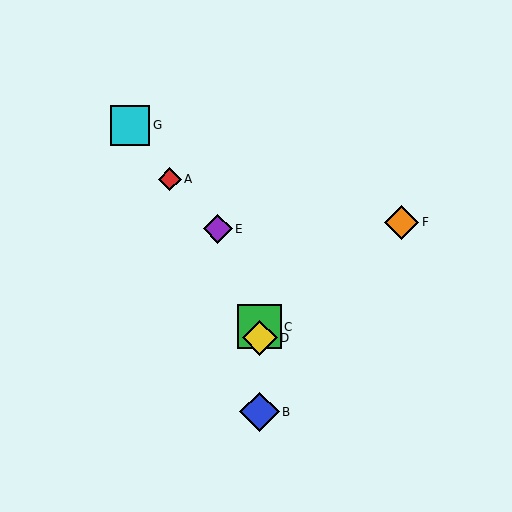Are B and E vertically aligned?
No, B is at x≈260 and E is at x≈218.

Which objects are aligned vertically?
Objects B, C, D are aligned vertically.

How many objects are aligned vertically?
3 objects (B, C, D) are aligned vertically.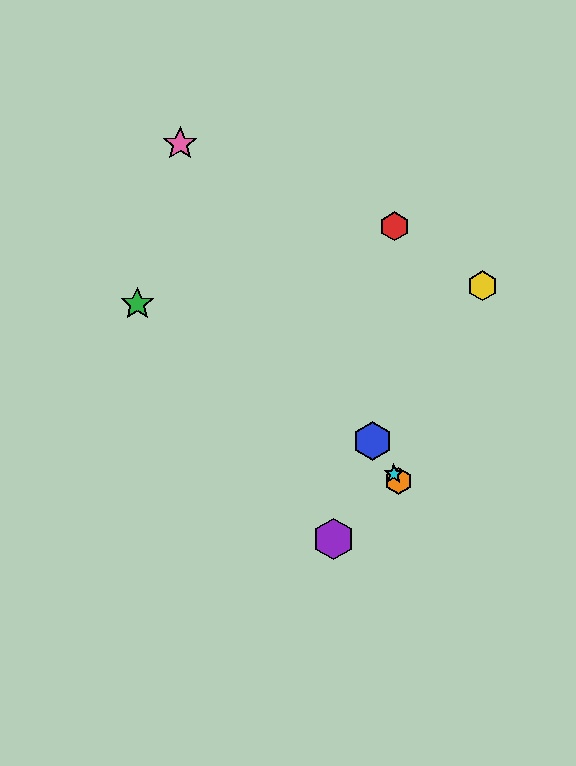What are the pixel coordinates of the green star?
The green star is at (137, 304).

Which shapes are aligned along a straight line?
The blue hexagon, the orange hexagon, the cyan star, the pink star are aligned along a straight line.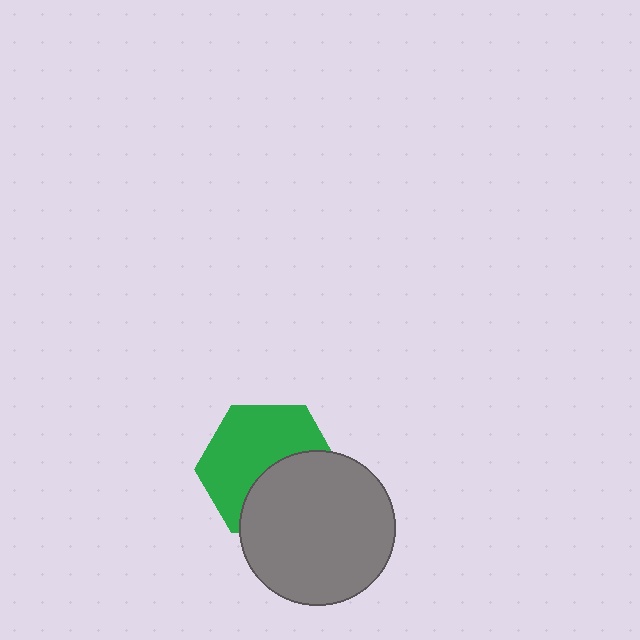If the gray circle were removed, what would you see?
You would see the complete green hexagon.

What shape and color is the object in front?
The object in front is a gray circle.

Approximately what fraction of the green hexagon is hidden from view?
Roughly 42% of the green hexagon is hidden behind the gray circle.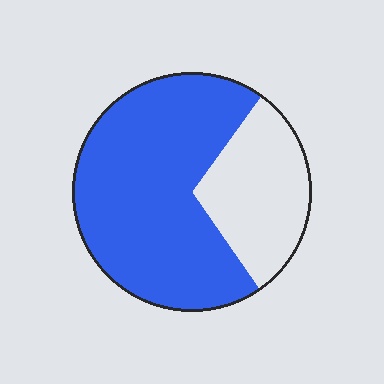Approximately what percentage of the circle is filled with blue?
Approximately 70%.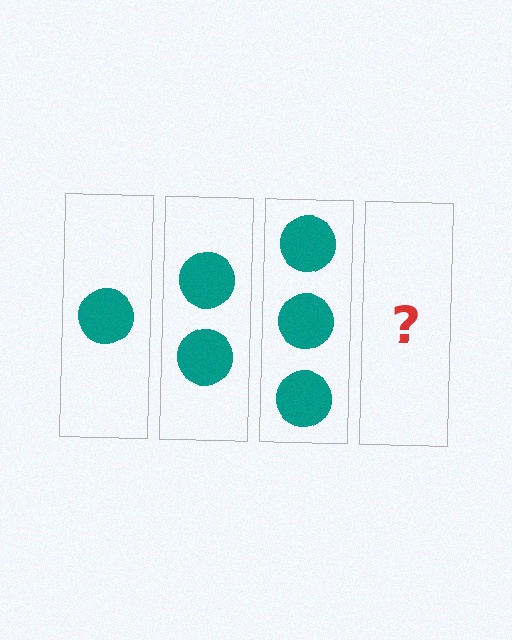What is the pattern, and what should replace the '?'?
The pattern is that each step adds one more circle. The '?' should be 4 circles.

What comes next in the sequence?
The next element should be 4 circles.